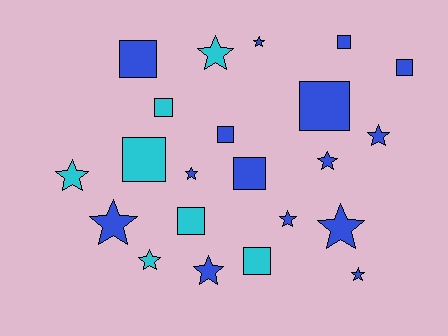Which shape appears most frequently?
Star, with 12 objects.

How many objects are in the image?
There are 22 objects.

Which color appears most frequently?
Blue, with 15 objects.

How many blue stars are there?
There are 9 blue stars.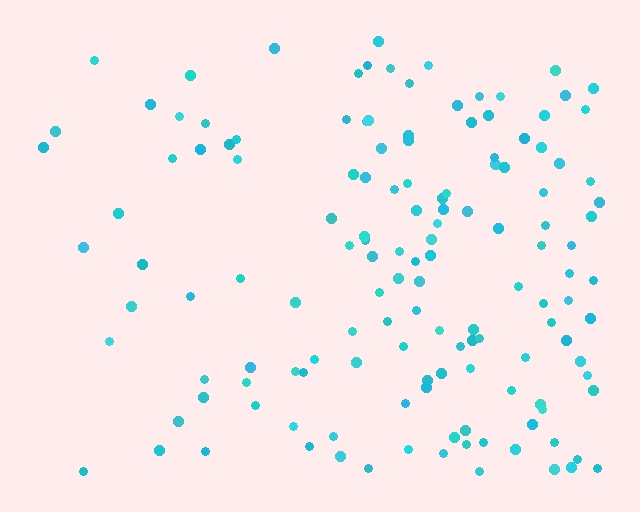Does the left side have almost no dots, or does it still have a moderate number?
Still a moderate number, just noticeably fewer than the right.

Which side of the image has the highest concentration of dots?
The right.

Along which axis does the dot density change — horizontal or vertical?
Horizontal.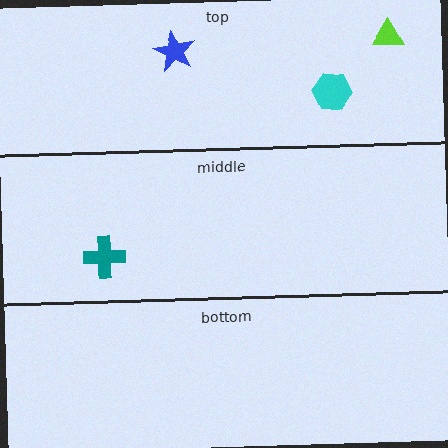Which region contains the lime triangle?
The top region.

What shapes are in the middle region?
The teal cross.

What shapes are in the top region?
The blue star, the cyan hexagon, the lime triangle.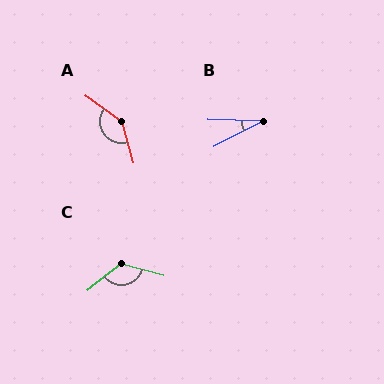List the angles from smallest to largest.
B (29°), C (126°), A (141°).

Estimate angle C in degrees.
Approximately 126 degrees.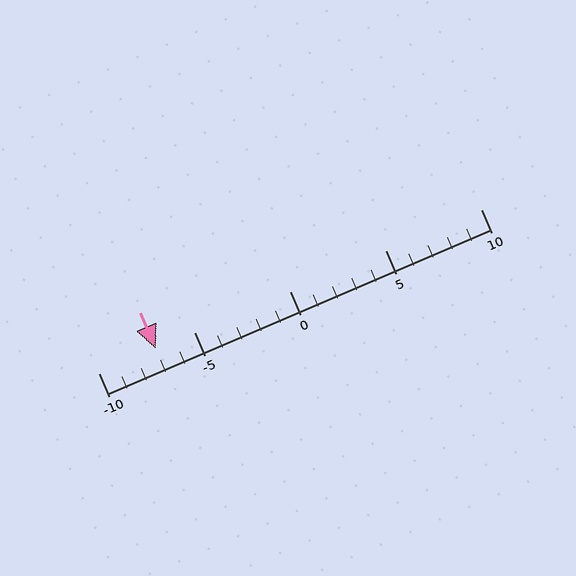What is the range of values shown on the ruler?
The ruler shows values from -10 to 10.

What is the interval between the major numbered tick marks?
The major tick marks are spaced 5 units apart.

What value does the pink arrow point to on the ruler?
The pink arrow points to approximately -7.